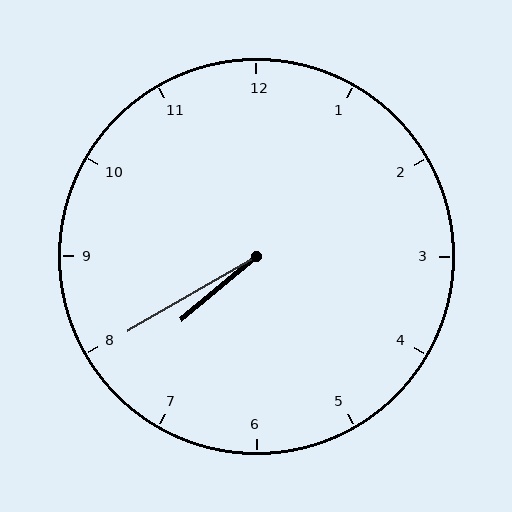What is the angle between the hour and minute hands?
Approximately 10 degrees.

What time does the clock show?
7:40.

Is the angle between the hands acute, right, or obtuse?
It is acute.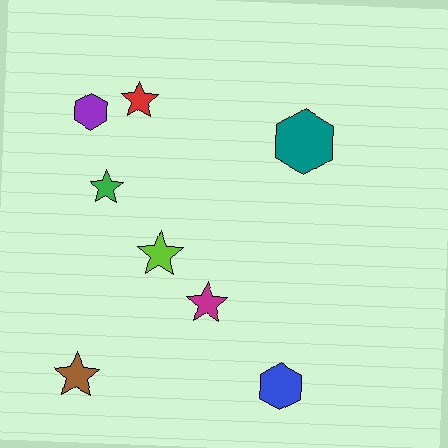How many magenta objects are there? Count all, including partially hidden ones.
There is 1 magenta object.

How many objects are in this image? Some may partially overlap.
There are 8 objects.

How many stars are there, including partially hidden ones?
There are 5 stars.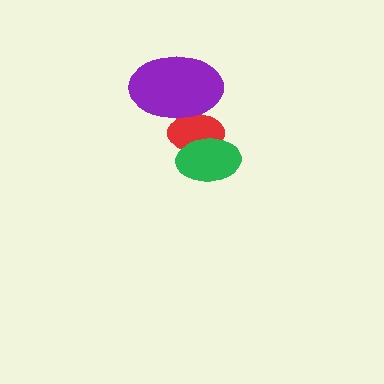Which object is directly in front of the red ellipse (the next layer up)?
The green ellipse is directly in front of the red ellipse.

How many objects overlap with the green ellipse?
1 object overlaps with the green ellipse.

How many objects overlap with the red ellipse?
2 objects overlap with the red ellipse.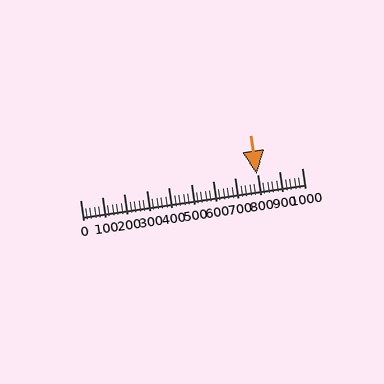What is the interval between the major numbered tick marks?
The major tick marks are spaced 100 units apart.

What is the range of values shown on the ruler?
The ruler shows values from 0 to 1000.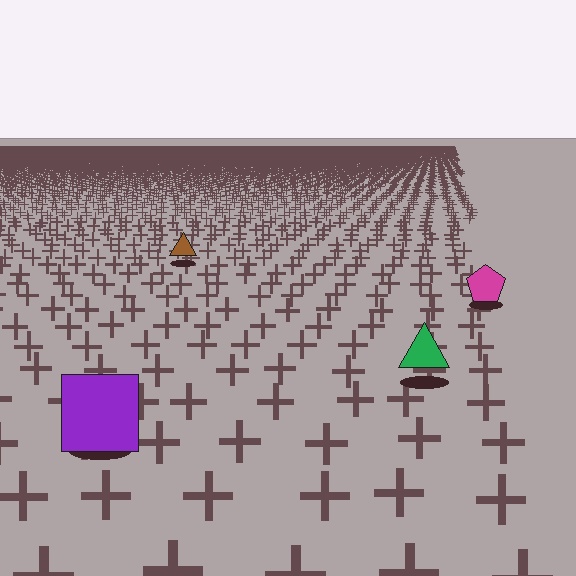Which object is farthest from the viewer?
The brown triangle is farthest from the viewer. It appears smaller and the ground texture around it is denser.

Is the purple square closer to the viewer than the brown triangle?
Yes. The purple square is closer — you can tell from the texture gradient: the ground texture is coarser near it.